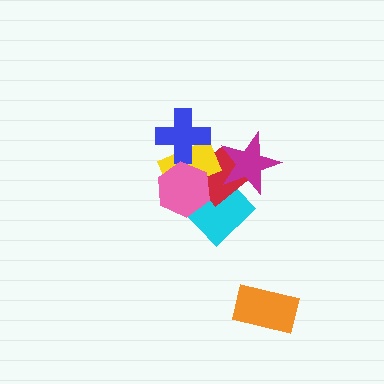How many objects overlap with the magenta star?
2 objects overlap with the magenta star.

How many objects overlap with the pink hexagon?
3 objects overlap with the pink hexagon.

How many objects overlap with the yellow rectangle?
4 objects overlap with the yellow rectangle.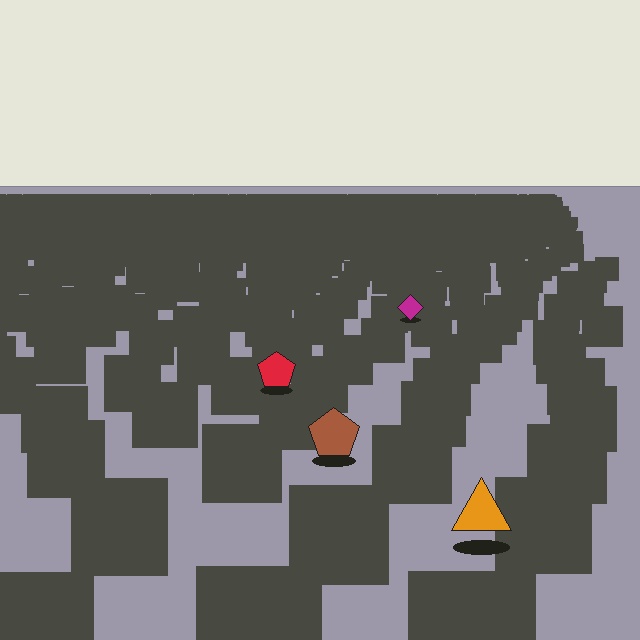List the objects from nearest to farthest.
From nearest to farthest: the orange triangle, the brown pentagon, the red pentagon, the magenta diamond.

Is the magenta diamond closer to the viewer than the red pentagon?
No. The red pentagon is closer — you can tell from the texture gradient: the ground texture is coarser near it.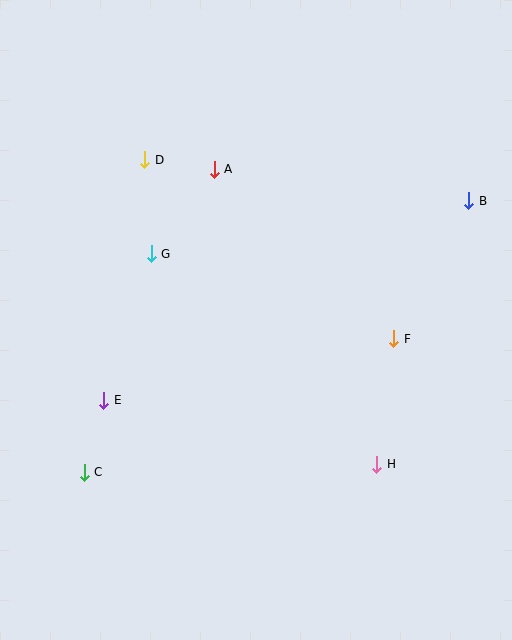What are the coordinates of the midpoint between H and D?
The midpoint between H and D is at (261, 312).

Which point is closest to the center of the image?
Point G at (151, 254) is closest to the center.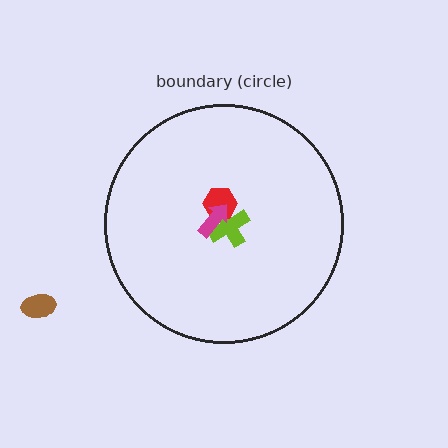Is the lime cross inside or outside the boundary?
Inside.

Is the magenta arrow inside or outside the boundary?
Inside.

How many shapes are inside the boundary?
3 inside, 1 outside.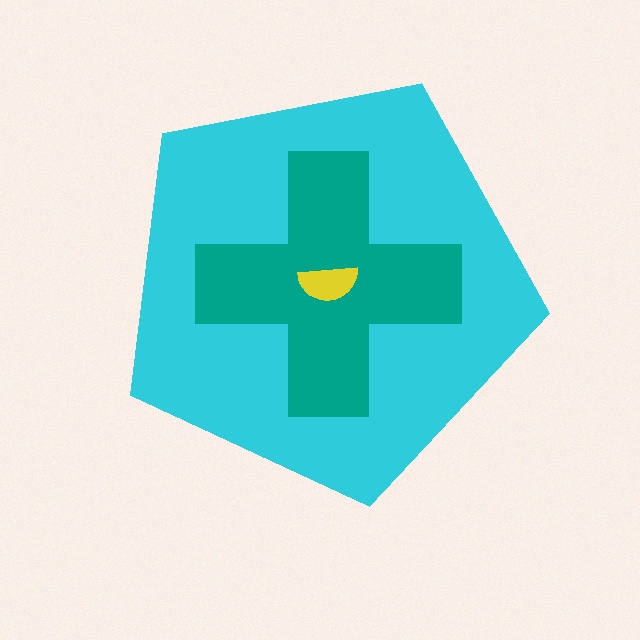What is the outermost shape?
The cyan pentagon.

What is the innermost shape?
The yellow semicircle.